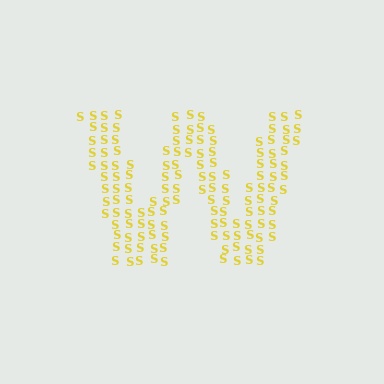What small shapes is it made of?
It is made of small letter S's.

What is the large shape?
The large shape is the letter W.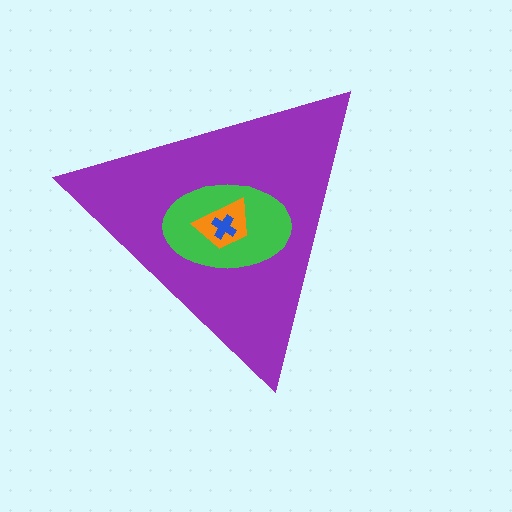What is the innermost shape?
The blue cross.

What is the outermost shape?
The purple triangle.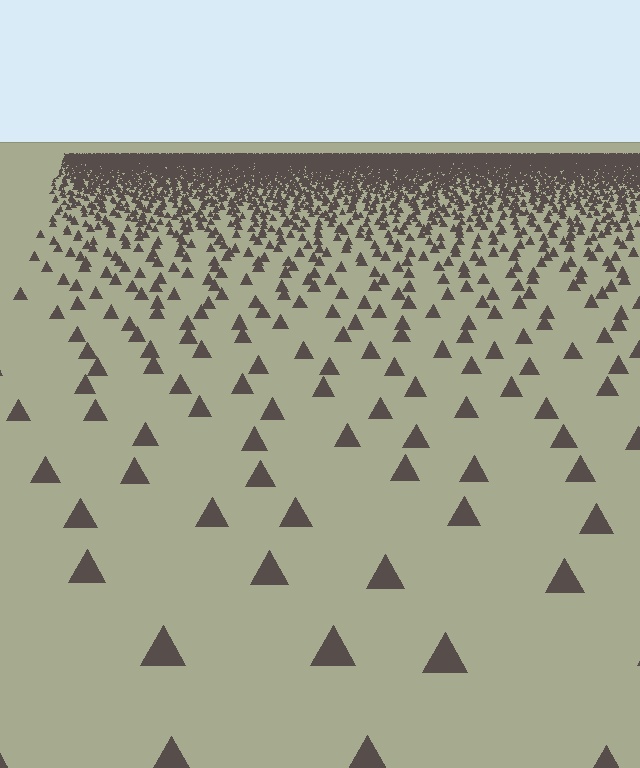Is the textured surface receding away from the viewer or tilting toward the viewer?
The surface is receding away from the viewer. Texture elements get smaller and denser toward the top.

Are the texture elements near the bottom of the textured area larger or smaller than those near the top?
Larger. Near the bottom, elements are closer to the viewer and appear at a bigger on-screen size.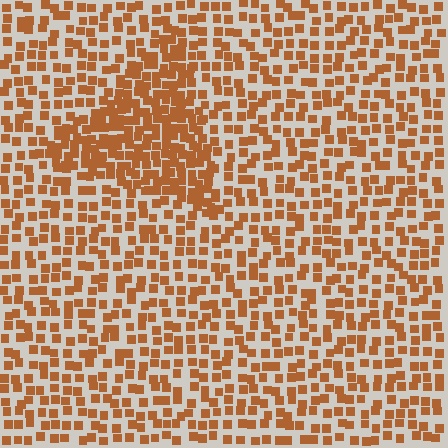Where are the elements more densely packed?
The elements are more densely packed inside the triangle boundary.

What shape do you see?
I see a triangle.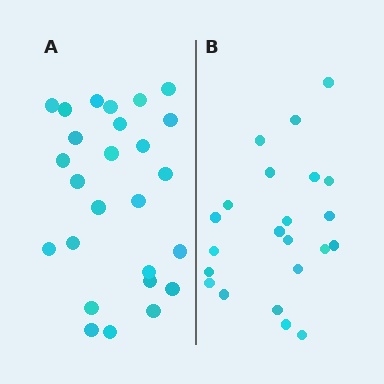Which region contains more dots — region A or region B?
Region A (the left region) has more dots.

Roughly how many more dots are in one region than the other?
Region A has about 4 more dots than region B.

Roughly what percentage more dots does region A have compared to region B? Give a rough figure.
About 20% more.